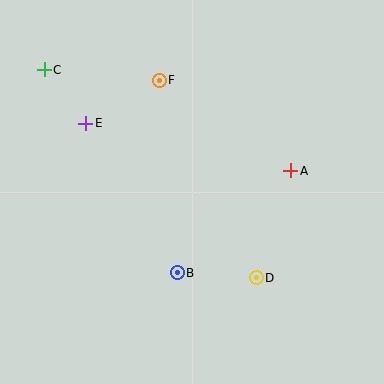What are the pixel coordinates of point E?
Point E is at (86, 123).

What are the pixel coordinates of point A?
Point A is at (291, 171).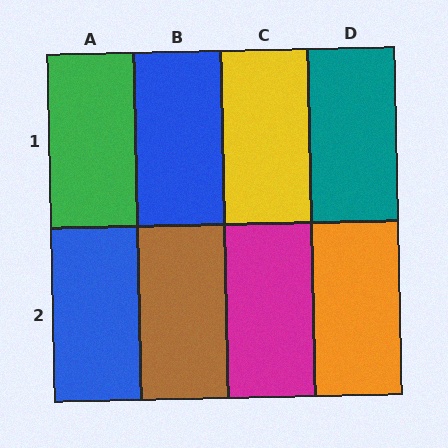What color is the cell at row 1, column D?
Teal.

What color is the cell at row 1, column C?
Yellow.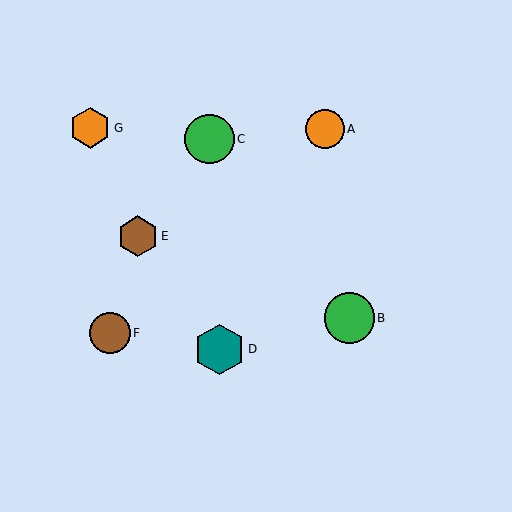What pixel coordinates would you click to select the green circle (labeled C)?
Click at (209, 139) to select the green circle C.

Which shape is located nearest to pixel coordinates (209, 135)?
The green circle (labeled C) at (209, 139) is nearest to that location.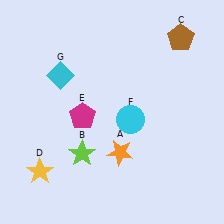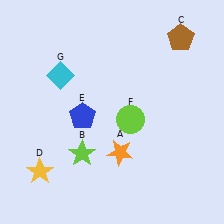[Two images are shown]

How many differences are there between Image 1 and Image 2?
There are 2 differences between the two images.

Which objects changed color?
E changed from magenta to blue. F changed from cyan to lime.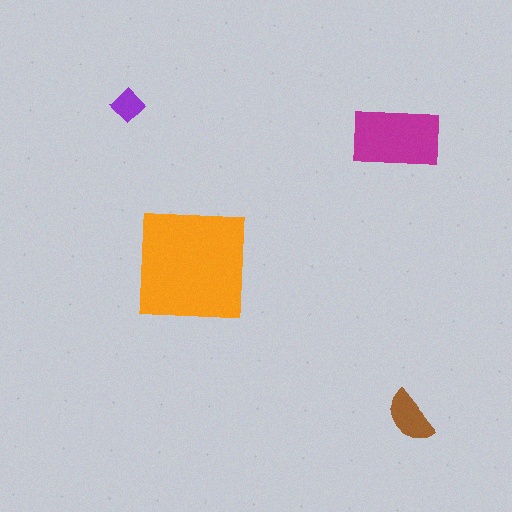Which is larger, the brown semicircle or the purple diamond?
The brown semicircle.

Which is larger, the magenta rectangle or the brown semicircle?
The magenta rectangle.